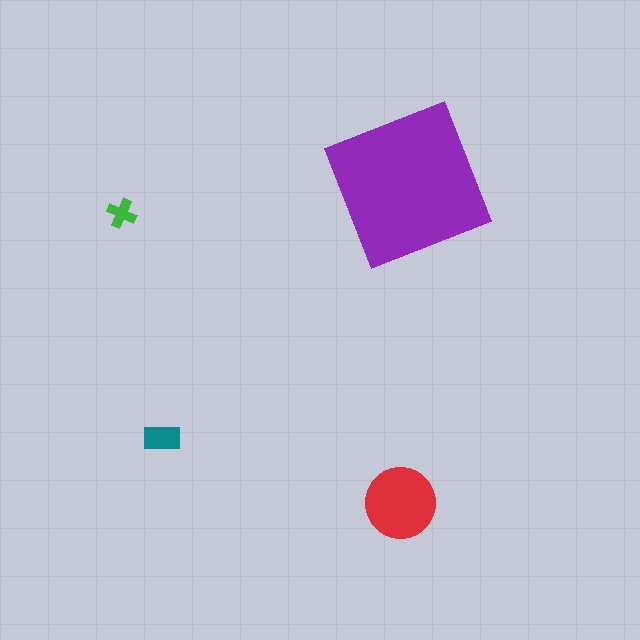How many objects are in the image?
There are 4 objects in the image.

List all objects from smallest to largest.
The green cross, the teal rectangle, the red circle, the purple square.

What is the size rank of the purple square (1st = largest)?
1st.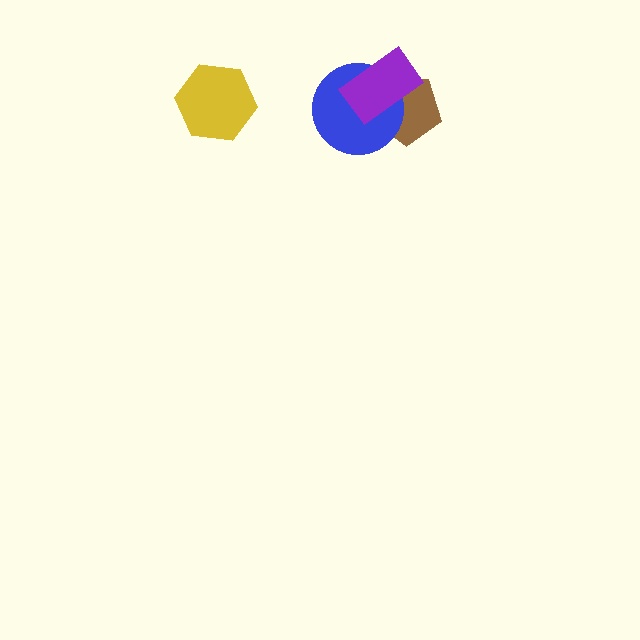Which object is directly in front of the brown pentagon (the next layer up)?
The blue circle is directly in front of the brown pentagon.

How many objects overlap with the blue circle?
2 objects overlap with the blue circle.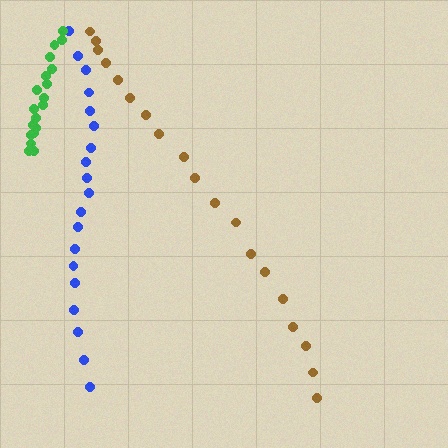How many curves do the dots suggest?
There are 3 distinct paths.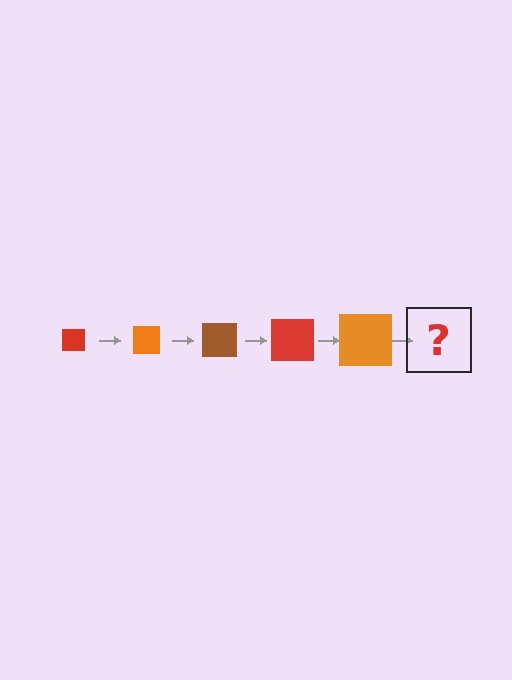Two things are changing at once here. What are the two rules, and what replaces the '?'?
The two rules are that the square grows larger each step and the color cycles through red, orange, and brown. The '?' should be a brown square, larger than the previous one.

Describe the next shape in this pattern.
It should be a brown square, larger than the previous one.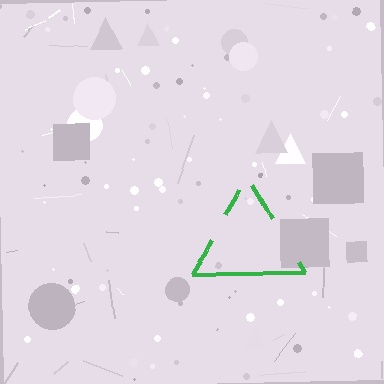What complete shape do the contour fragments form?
The contour fragments form a triangle.